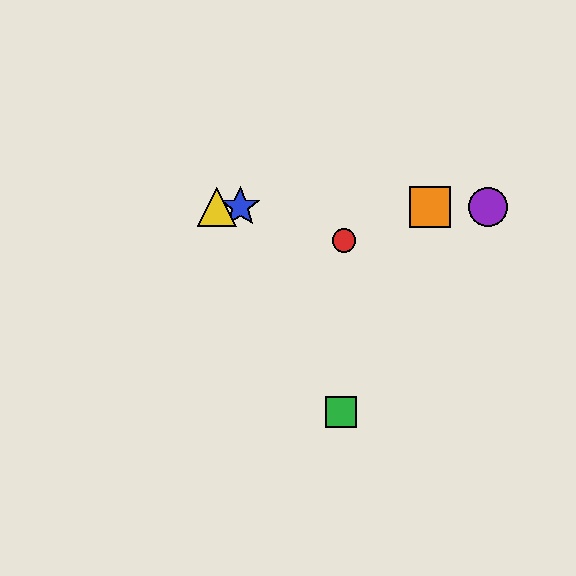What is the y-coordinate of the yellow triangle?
The yellow triangle is at y≈207.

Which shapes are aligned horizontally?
The blue star, the yellow triangle, the purple circle, the orange square are aligned horizontally.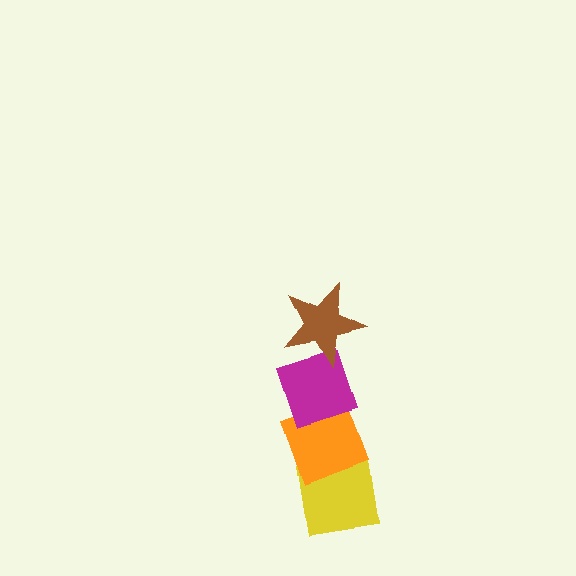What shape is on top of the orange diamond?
The magenta diamond is on top of the orange diamond.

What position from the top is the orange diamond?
The orange diamond is 3rd from the top.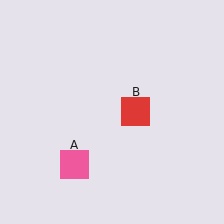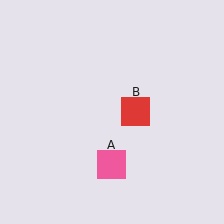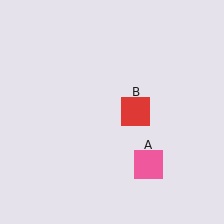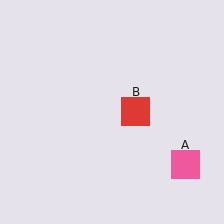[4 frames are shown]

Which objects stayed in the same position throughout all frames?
Red square (object B) remained stationary.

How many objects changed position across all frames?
1 object changed position: pink square (object A).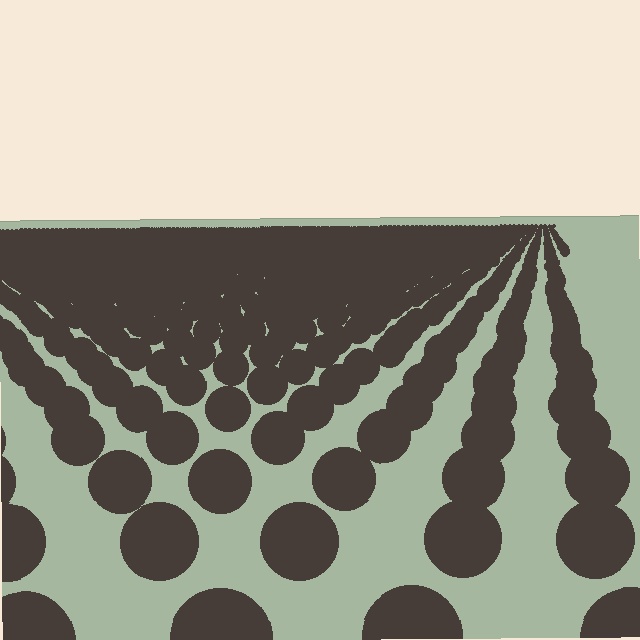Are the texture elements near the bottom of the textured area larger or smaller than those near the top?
Larger. Near the bottom, elements are closer to the viewer and appear at a bigger on-screen size.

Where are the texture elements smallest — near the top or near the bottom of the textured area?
Near the top.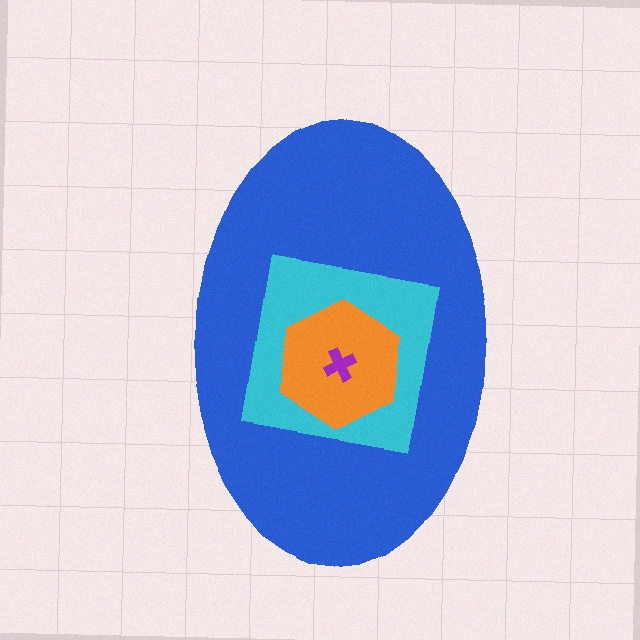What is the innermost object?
The purple cross.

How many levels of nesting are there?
4.